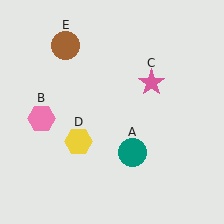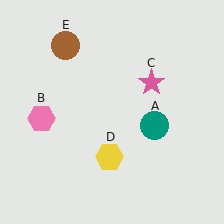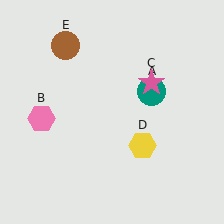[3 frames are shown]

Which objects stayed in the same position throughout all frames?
Pink hexagon (object B) and pink star (object C) and brown circle (object E) remained stationary.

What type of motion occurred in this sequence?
The teal circle (object A), yellow hexagon (object D) rotated counterclockwise around the center of the scene.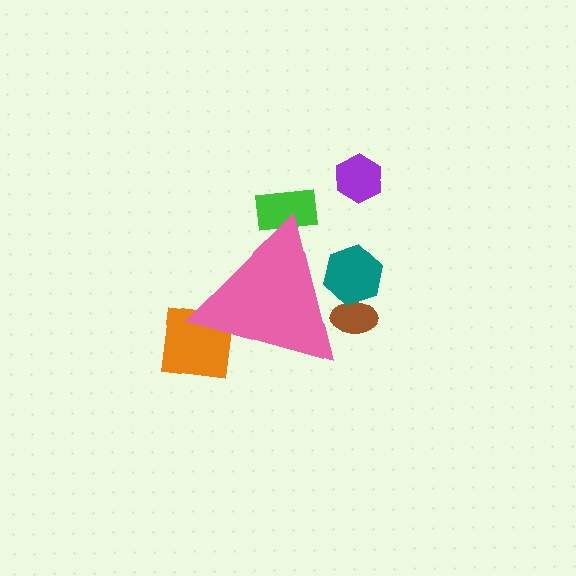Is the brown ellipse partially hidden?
Yes, the brown ellipse is partially hidden behind the pink triangle.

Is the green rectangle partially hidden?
Yes, the green rectangle is partially hidden behind the pink triangle.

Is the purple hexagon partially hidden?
No, the purple hexagon is fully visible.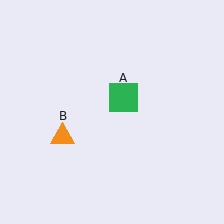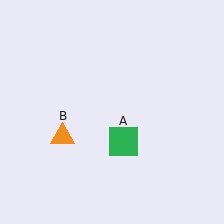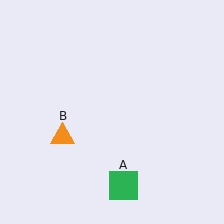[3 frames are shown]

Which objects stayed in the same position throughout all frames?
Orange triangle (object B) remained stationary.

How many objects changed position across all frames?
1 object changed position: green square (object A).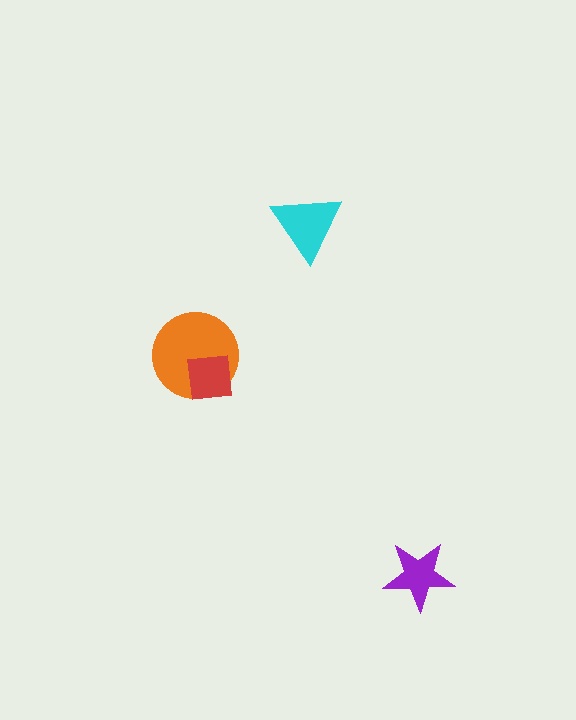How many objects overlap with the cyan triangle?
0 objects overlap with the cyan triangle.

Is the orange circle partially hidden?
Yes, it is partially covered by another shape.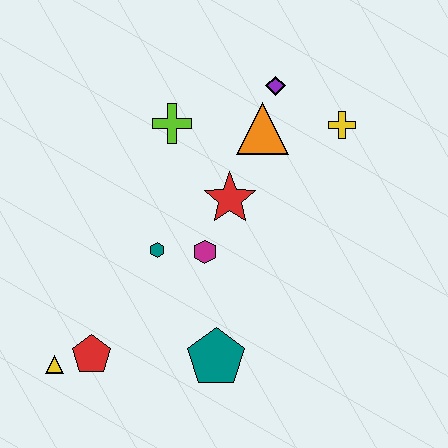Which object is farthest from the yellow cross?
The yellow triangle is farthest from the yellow cross.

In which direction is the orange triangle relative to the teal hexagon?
The orange triangle is above the teal hexagon.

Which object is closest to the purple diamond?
The orange triangle is closest to the purple diamond.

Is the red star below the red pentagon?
No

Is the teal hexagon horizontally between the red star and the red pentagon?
Yes